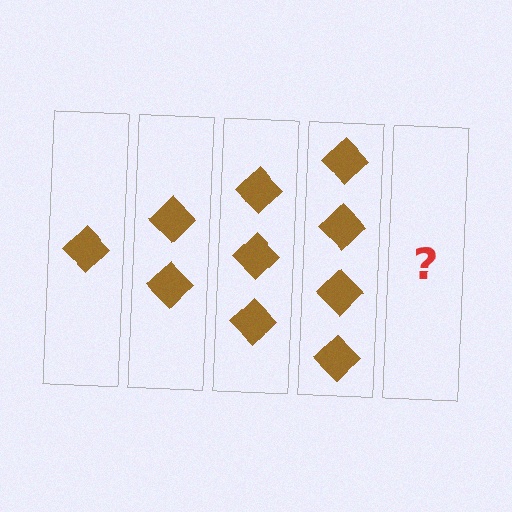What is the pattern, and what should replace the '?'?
The pattern is that each step adds one more diamond. The '?' should be 5 diamonds.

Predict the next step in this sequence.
The next step is 5 diamonds.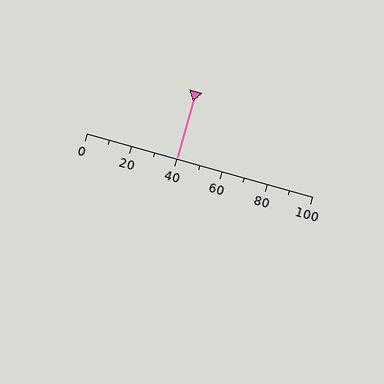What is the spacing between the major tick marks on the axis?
The major ticks are spaced 20 apart.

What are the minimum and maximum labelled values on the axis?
The axis runs from 0 to 100.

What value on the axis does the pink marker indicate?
The marker indicates approximately 40.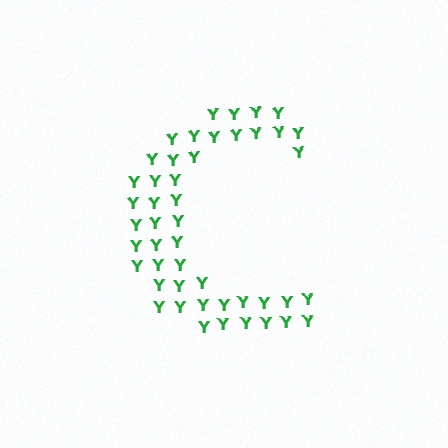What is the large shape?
The large shape is the letter C.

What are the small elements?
The small elements are letter Y's.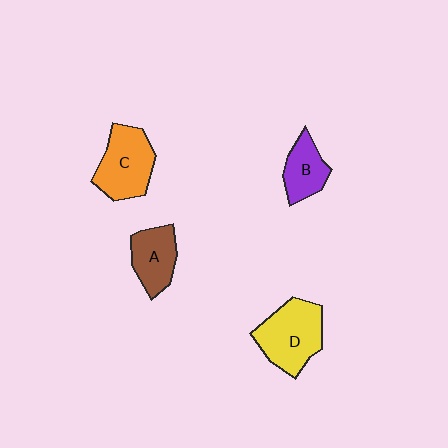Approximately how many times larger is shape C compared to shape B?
Approximately 1.5 times.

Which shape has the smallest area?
Shape B (purple).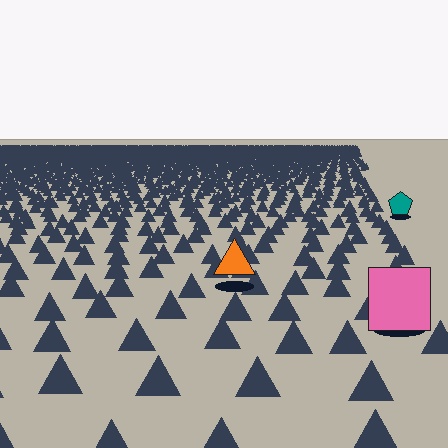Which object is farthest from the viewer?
The teal pentagon is farthest from the viewer. It appears smaller and the ground texture around it is denser.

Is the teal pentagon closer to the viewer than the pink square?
No. The pink square is closer — you can tell from the texture gradient: the ground texture is coarser near it.